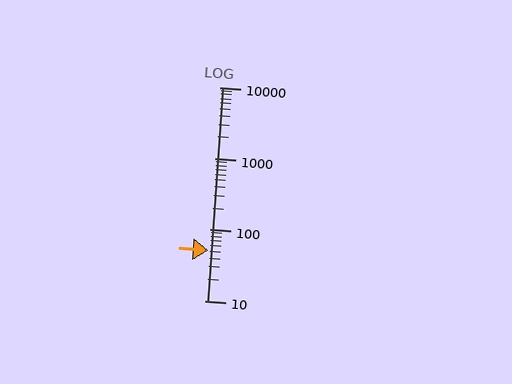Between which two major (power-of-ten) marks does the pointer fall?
The pointer is between 10 and 100.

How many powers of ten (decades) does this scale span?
The scale spans 3 decades, from 10 to 10000.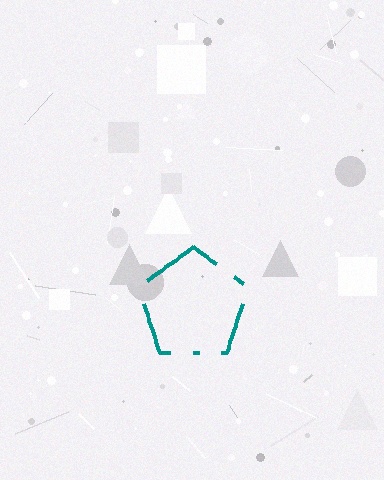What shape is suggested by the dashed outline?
The dashed outline suggests a pentagon.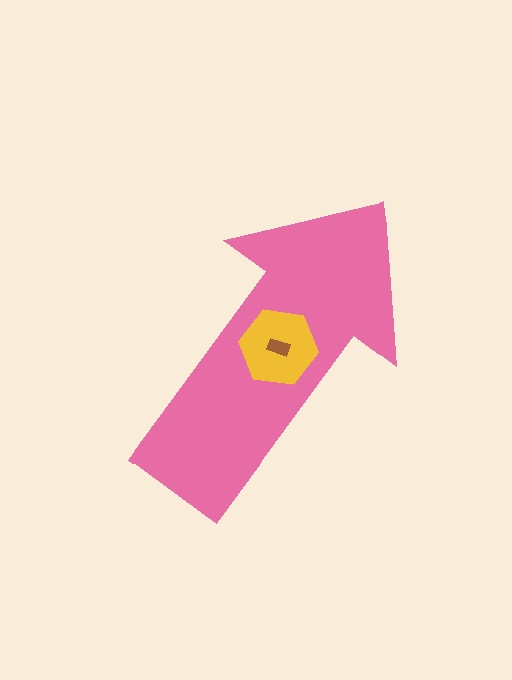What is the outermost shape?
The pink arrow.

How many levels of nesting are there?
3.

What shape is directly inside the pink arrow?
The yellow hexagon.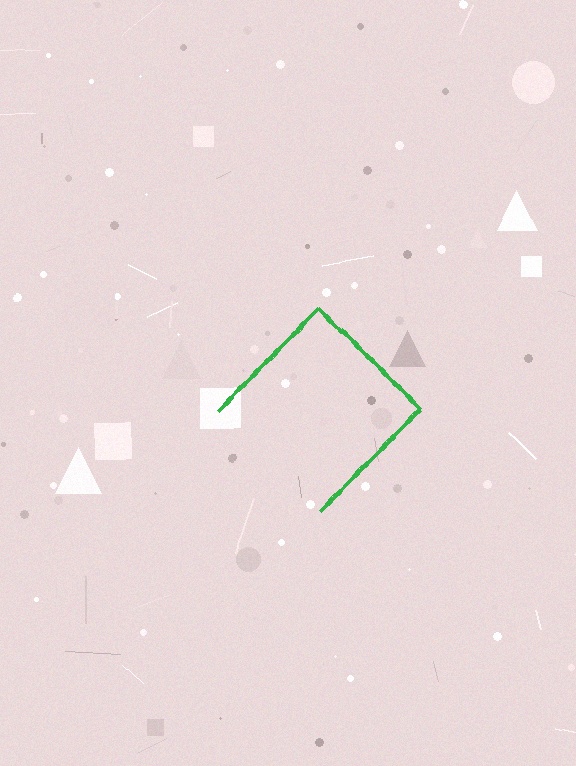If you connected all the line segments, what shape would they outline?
They would outline a diamond.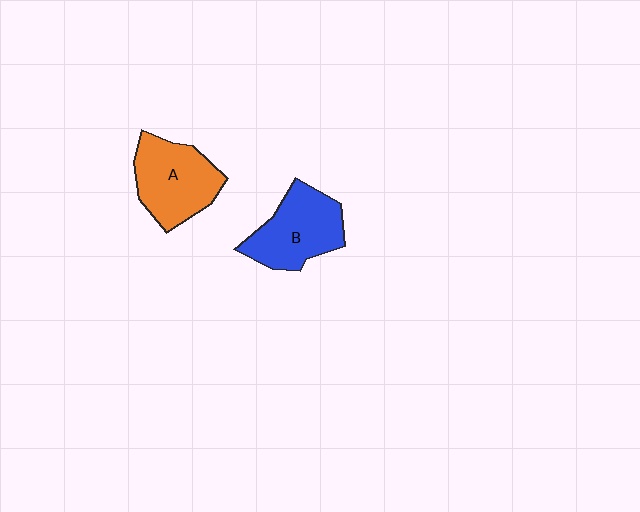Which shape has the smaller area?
Shape B (blue).